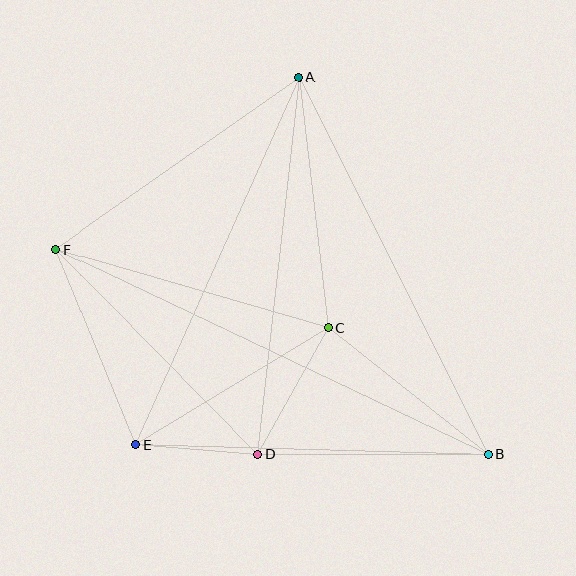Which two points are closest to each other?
Points D and E are closest to each other.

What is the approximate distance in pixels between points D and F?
The distance between D and F is approximately 288 pixels.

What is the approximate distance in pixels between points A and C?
The distance between A and C is approximately 252 pixels.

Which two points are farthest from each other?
Points B and F are farthest from each other.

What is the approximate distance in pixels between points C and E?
The distance between C and E is approximately 225 pixels.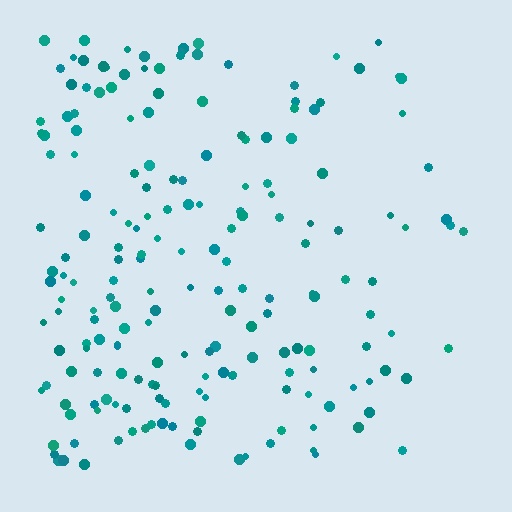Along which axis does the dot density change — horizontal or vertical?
Horizontal.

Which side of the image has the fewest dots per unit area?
The right.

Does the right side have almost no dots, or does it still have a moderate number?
Still a moderate number, just noticeably fewer than the left.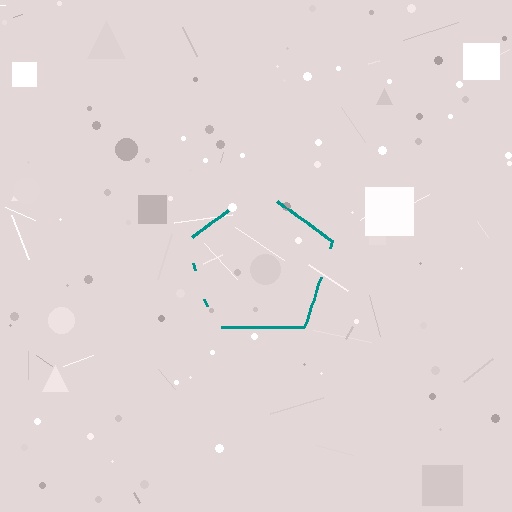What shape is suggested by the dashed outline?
The dashed outline suggests a pentagon.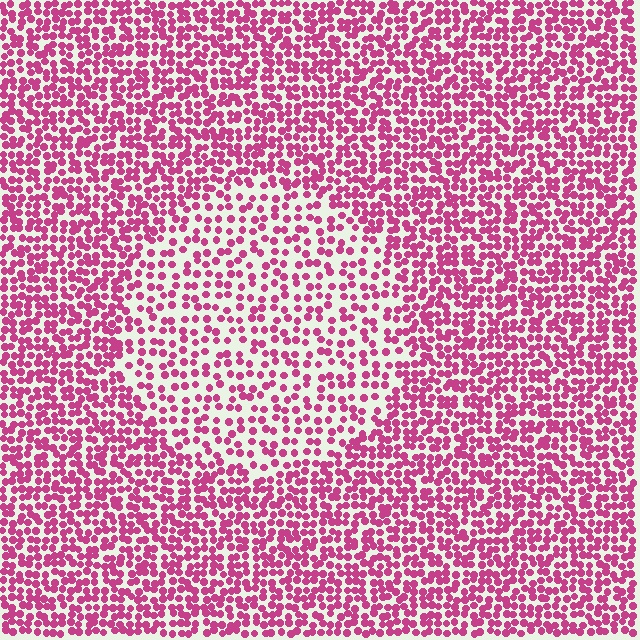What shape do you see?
I see a circle.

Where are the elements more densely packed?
The elements are more densely packed outside the circle boundary.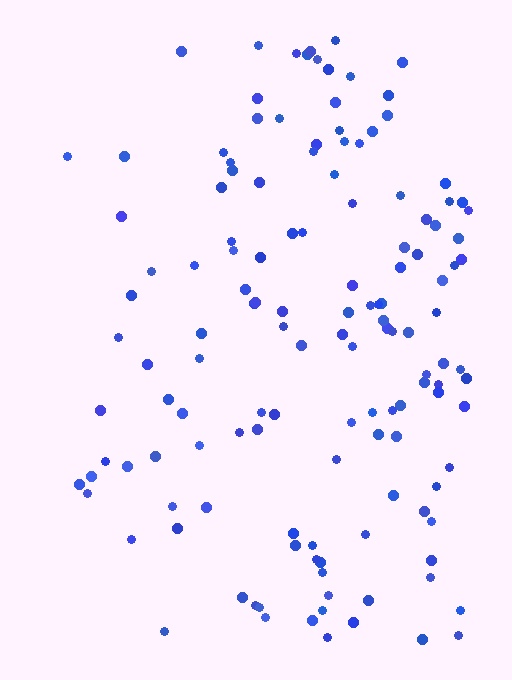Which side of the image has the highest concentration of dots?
The right.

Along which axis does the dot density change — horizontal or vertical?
Horizontal.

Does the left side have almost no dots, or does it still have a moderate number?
Still a moderate number, just noticeably fewer than the right.